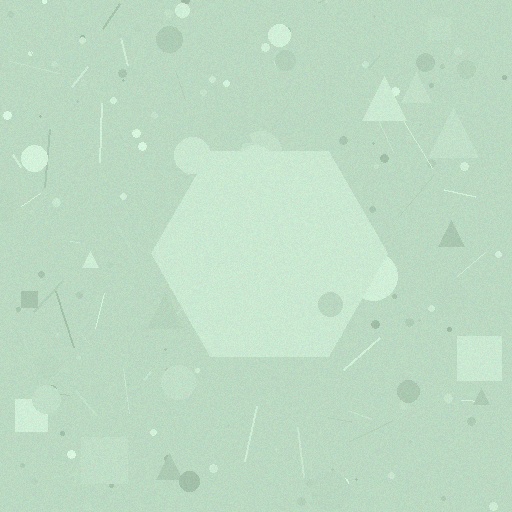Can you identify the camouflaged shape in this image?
The camouflaged shape is a hexagon.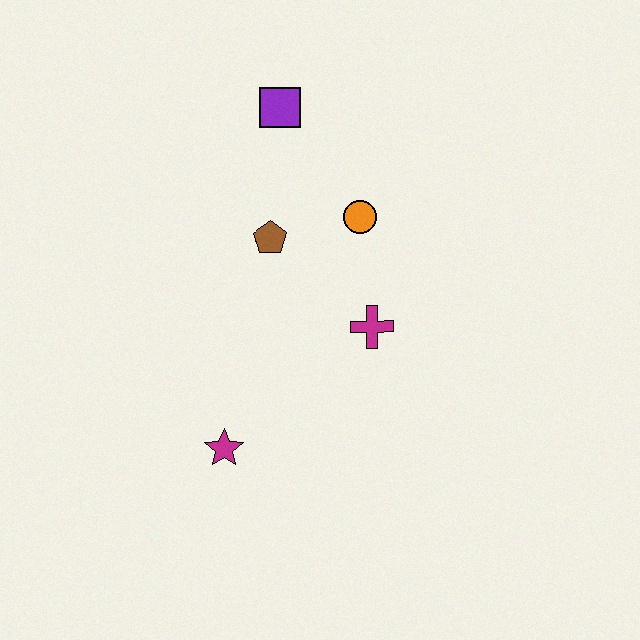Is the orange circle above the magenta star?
Yes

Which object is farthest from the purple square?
The magenta star is farthest from the purple square.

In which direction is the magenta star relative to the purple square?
The magenta star is below the purple square.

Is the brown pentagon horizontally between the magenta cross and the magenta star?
Yes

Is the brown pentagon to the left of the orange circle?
Yes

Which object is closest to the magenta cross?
The orange circle is closest to the magenta cross.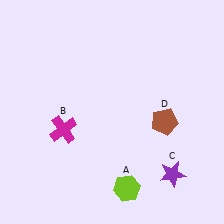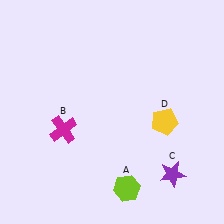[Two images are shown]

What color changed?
The pentagon (D) changed from brown in Image 1 to yellow in Image 2.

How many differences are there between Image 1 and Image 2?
There is 1 difference between the two images.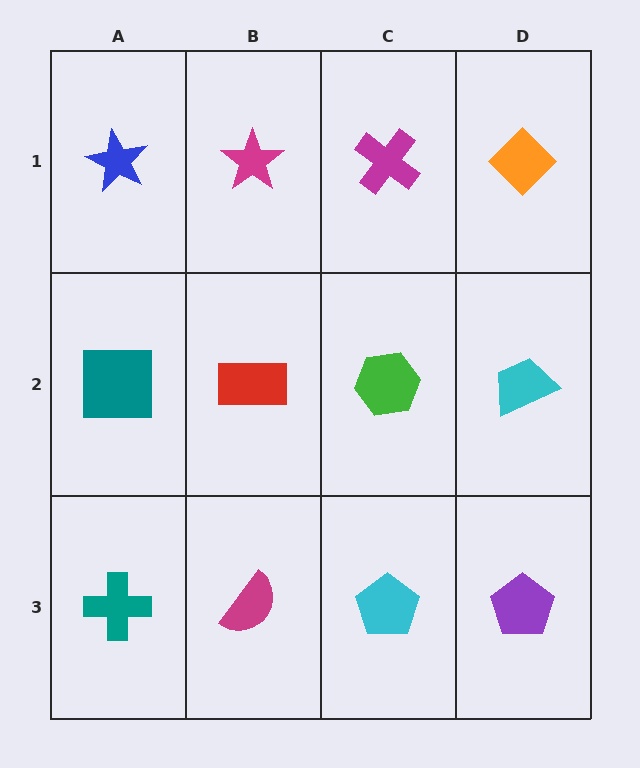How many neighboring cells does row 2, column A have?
3.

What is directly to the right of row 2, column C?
A cyan trapezoid.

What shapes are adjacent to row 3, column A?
A teal square (row 2, column A), a magenta semicircle (row 3, column B).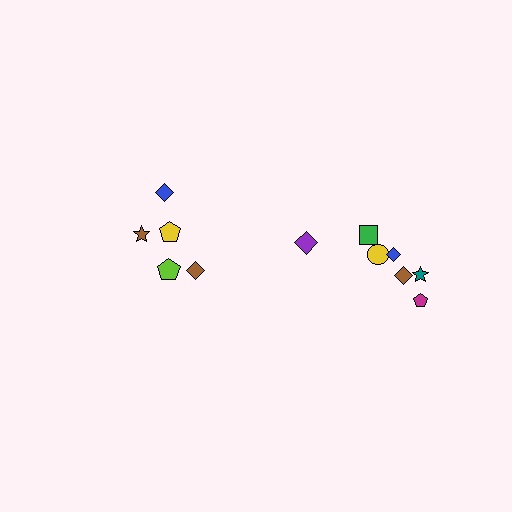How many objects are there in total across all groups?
There are 12 objects.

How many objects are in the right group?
There are 7 objects.